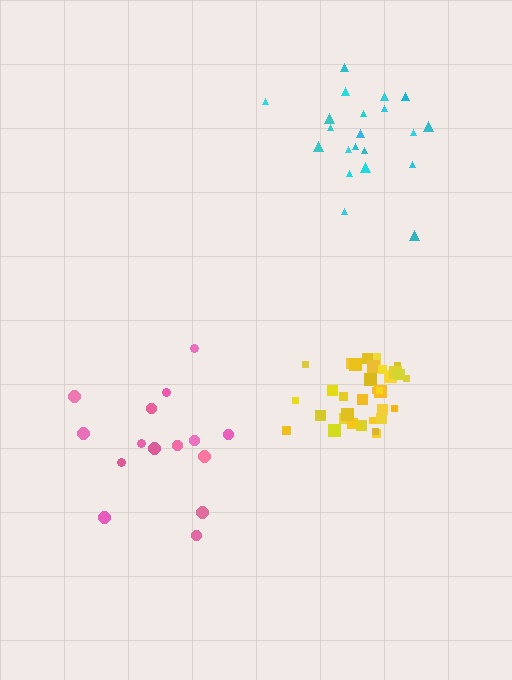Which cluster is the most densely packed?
Yellow.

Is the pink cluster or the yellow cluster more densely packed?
Yellow.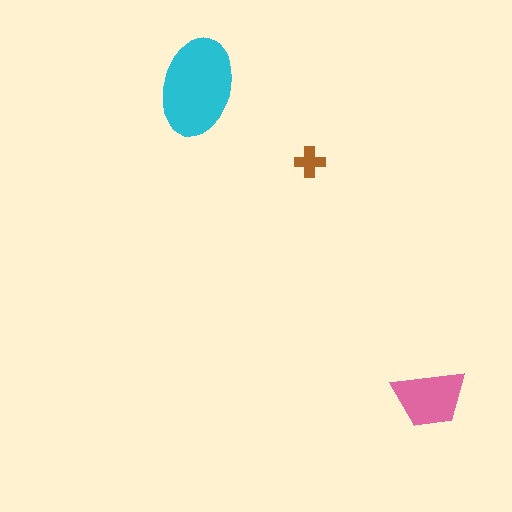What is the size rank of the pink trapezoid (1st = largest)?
2nd.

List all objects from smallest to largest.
The brown cross, the pink trapezoid, the cyan ellipse.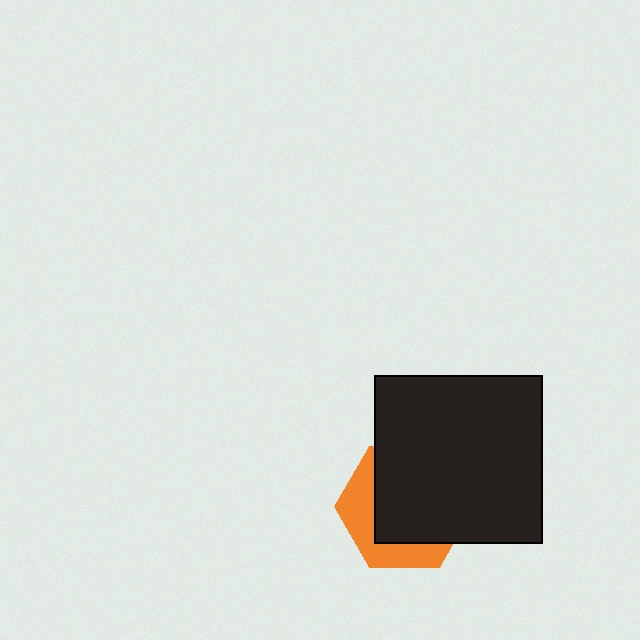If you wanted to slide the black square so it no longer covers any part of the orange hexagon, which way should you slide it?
Slide it toward the upper-right — that is the most direct way to separate the two shapes.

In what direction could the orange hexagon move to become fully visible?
The orange hexagon could move toward the lower-left. That would shift it out from behind the black square entirely.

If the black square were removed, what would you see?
You would see the complete orange hexagon.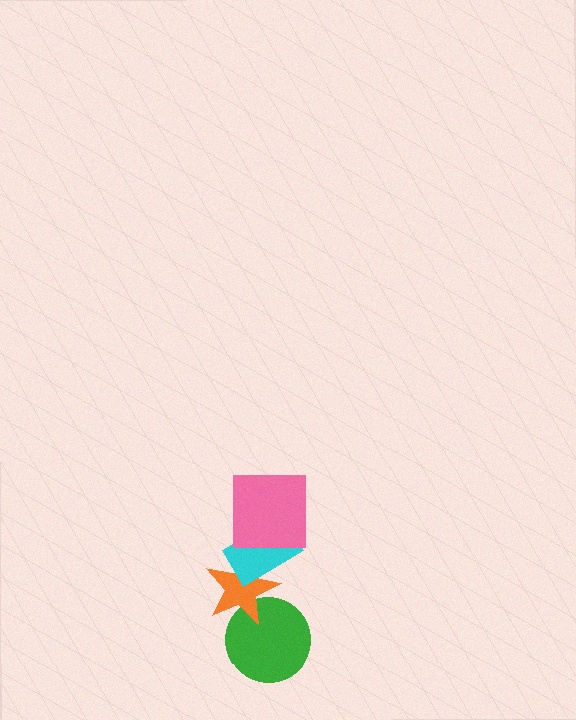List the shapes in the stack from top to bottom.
From top to bottom: the pink square, the cyan rectangle, the orange star, the green circle.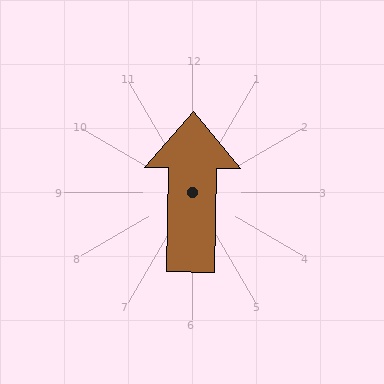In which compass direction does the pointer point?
North.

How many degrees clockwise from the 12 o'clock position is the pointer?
Approximately 1 degrees.